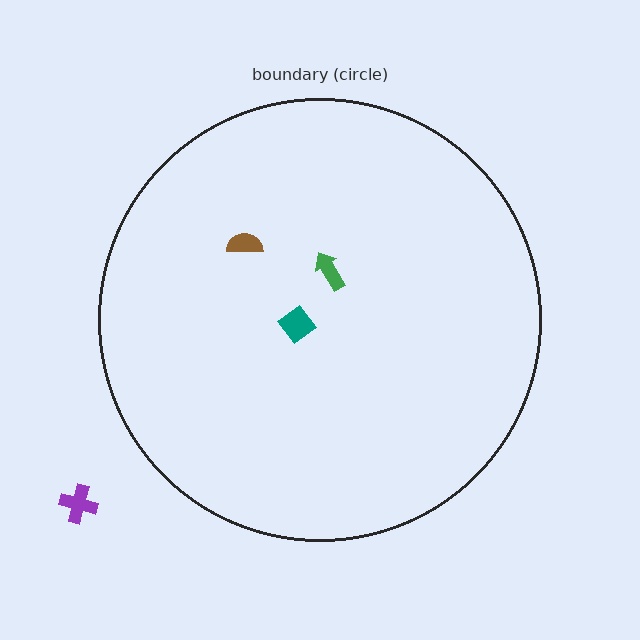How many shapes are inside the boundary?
3 inside, 1 outside.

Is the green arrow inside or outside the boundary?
Inside.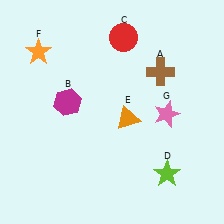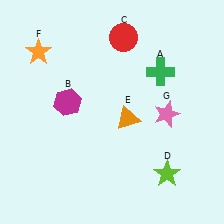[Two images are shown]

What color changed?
The cross (A) changed from brown in Image 1 to green in Image 2.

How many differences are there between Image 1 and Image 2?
There is 1 difference between the two images.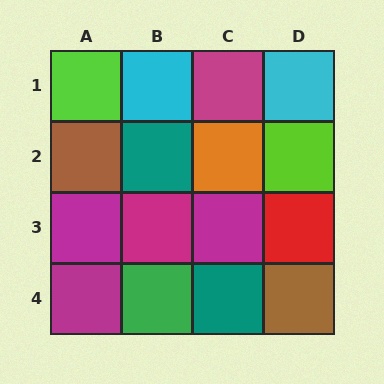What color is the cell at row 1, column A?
Lime.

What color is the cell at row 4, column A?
Magenta.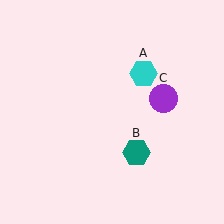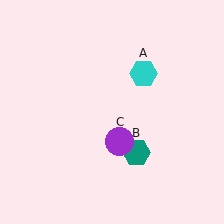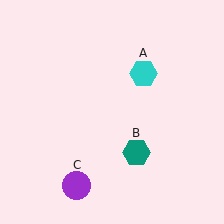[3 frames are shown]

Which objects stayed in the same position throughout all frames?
Cyan hexagon (object A) and teal hexagon (object B) remained stationary.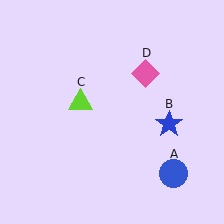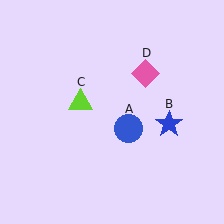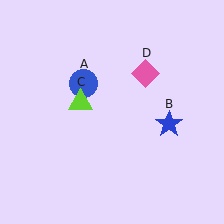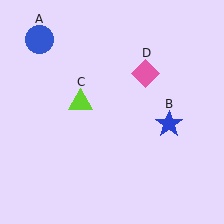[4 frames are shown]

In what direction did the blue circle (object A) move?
The blue circle (object A) moved up and to the left.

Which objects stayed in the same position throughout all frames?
Blue star (object B) and lime triangle (object C) and pink diamond (object D) remained stationary.